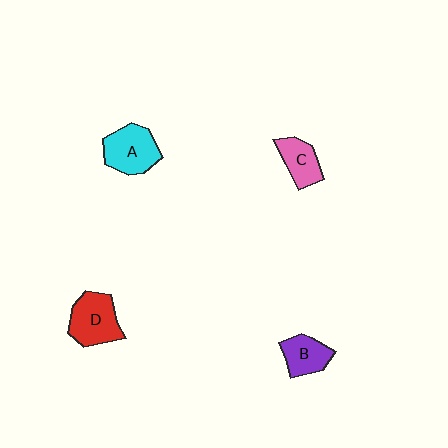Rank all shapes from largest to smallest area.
From largest to smallest: D (red), A (cyan), B (purple), C (pink).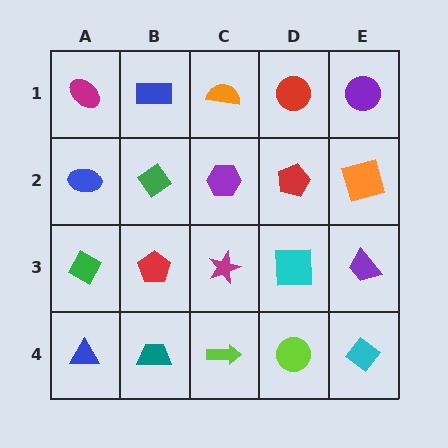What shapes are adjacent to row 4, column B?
A red pentagon (row 3, column B), a blue triangle (row 4, column A), a lime arrow (row 4, column C).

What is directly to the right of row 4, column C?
A lime circle.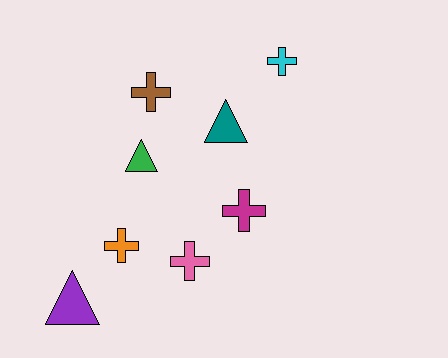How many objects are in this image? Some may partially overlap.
There are 8 objects.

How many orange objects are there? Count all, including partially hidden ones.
There is 1 orange object.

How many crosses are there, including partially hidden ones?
There are 5 crosses.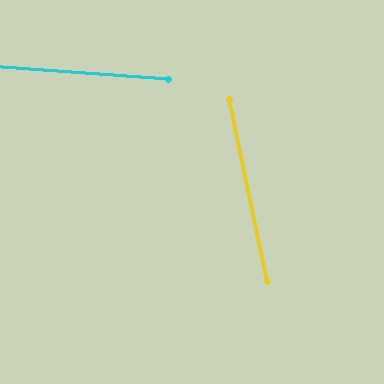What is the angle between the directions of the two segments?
Approximately 74 degrees.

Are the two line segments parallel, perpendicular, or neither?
Neither parallel nor perpendicular — they differ by about 74°.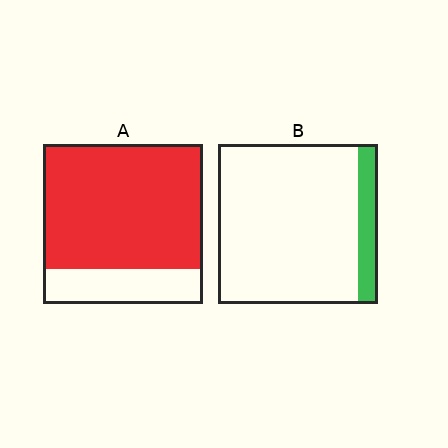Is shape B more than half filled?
No.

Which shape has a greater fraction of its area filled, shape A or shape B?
Shape A.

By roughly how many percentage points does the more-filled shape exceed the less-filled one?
By roughly 65 percentage points (A over B).